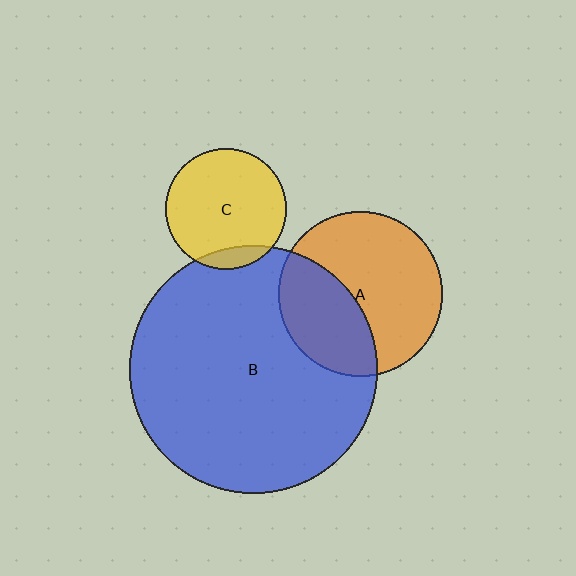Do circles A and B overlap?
Yes.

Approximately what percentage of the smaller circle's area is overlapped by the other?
Approximately 40%.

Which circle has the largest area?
Circle B (blue).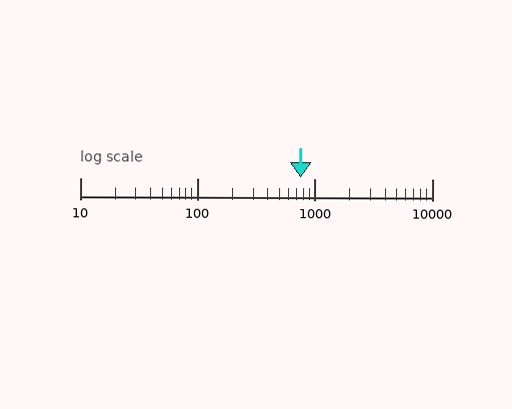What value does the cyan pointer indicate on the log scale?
The pointer indicates approximately 750.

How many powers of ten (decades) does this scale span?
The scale spans 3 decades, from 10 to 10000.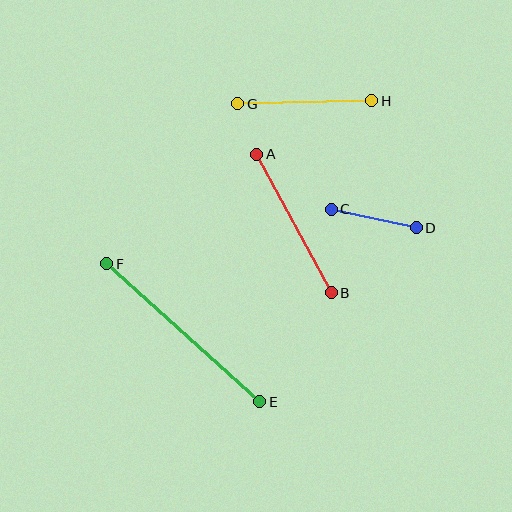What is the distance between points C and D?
The distance is approximately 87 pixels.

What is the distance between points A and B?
The distance is approximately 157 pixels.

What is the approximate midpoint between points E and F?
The midpoint is at approximately (183, 333) pixels.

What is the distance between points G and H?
The distance is approximately 134 pixels.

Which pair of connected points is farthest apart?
Points E and F are farthest apart.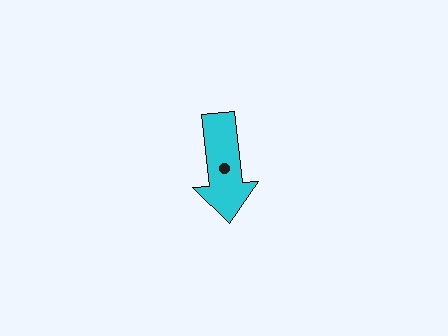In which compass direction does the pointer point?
South.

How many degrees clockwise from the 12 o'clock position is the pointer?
Approximately 174 degrees.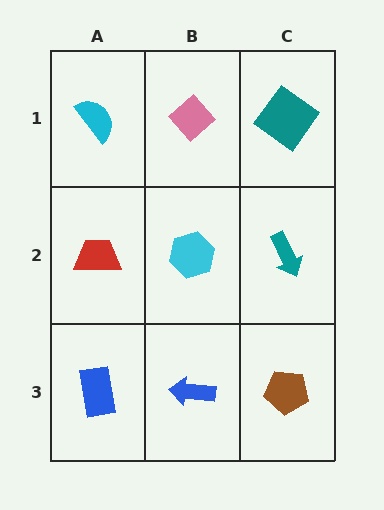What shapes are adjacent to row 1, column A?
A red trapezoid (row 2, column A), a pink diamond (row 1, column B).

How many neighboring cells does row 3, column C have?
2.